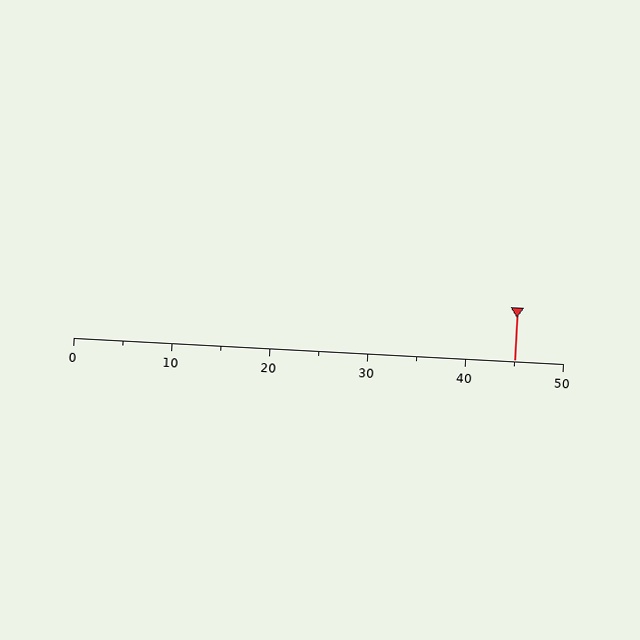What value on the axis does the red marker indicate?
The marker indicates approximately 45.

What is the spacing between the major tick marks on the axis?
The major ticks are spaced 10 apart.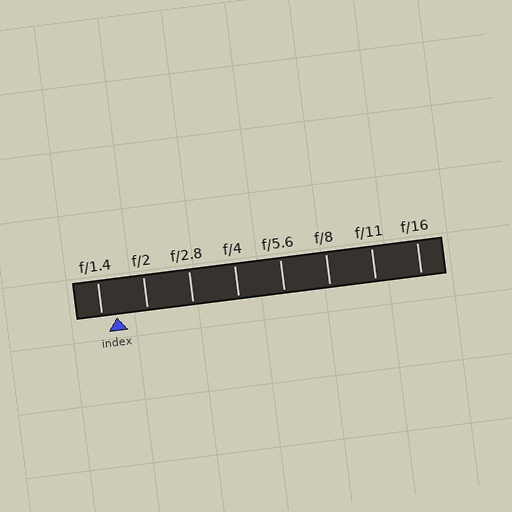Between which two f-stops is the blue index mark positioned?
The index mark is between f/1.4 and f/2.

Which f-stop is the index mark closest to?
The index mark is closest to f/1.4.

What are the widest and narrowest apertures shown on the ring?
The widest aperture shown is f/1.4 and the narrowest is f/16.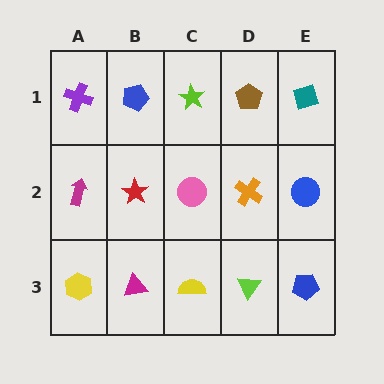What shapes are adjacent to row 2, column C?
A lime star (row 1, column C), a yellow semicircle (row 3, column C), a red star (row 2, column B), an orange cross (row 2, column D).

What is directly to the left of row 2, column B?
A magenta arrow.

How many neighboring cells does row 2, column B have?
4.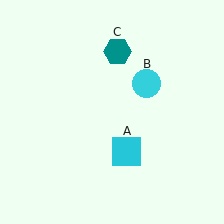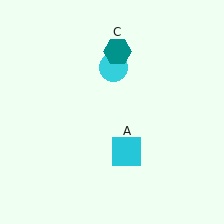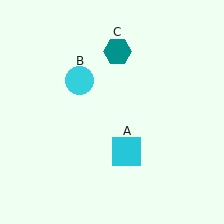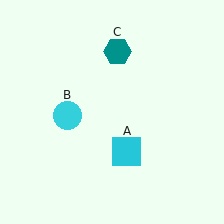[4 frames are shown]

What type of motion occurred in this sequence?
The cyan circle (object B) rotated counterclockwise around the center of the scene.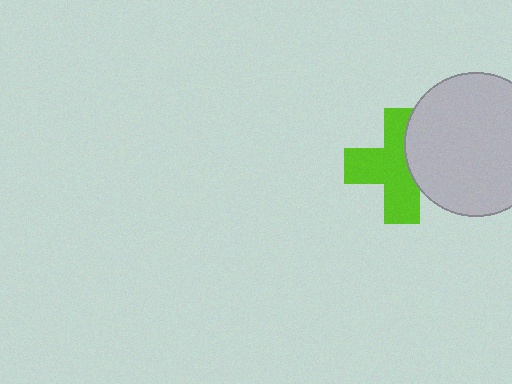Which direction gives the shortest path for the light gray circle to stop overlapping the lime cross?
Moving right gives the shortest separation.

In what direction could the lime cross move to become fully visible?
The lime cross could move left. That would shift it out from behind the light gray circle entirely.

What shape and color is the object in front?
The object in front is a light gray circle.